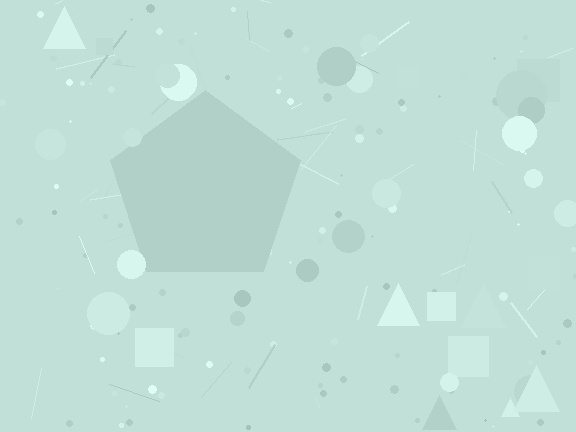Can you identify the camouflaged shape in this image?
The camouflaged shape is a pentagon.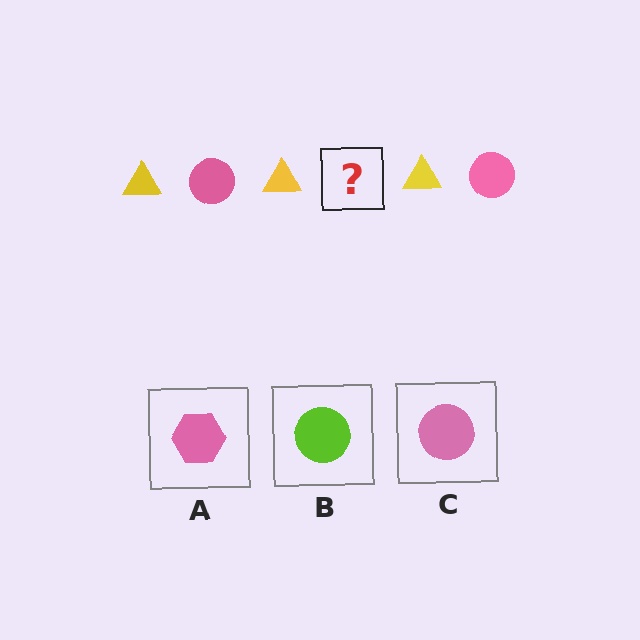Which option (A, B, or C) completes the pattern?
C.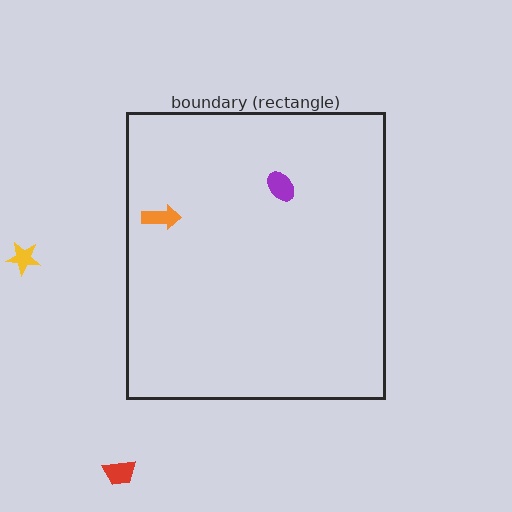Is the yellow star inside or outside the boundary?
Outside.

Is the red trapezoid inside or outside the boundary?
Outside.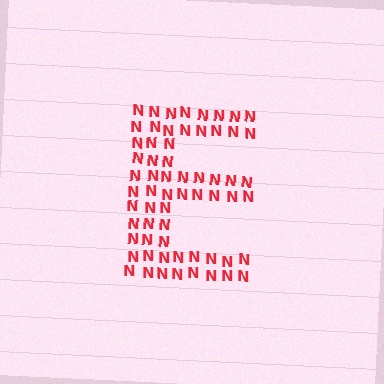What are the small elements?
The small elements are letter N's.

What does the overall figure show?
The overall figure shows the letter E.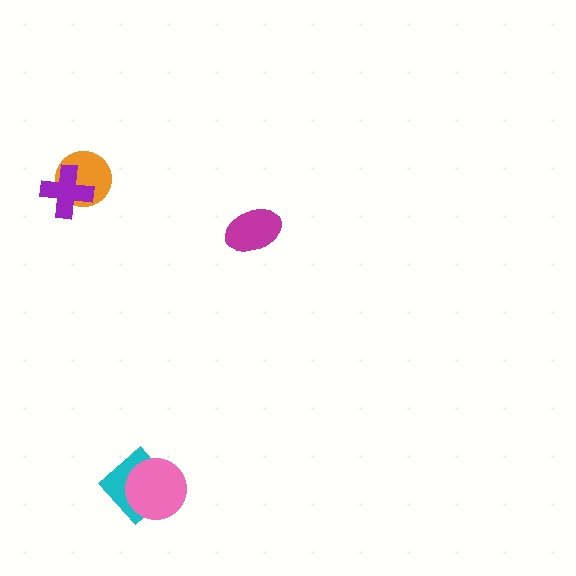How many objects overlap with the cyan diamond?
1 object overlaps with the cyan diamond.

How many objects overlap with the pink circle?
1 object overlaps with the pink circle.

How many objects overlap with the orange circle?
1 object overlaps with the orange circle.